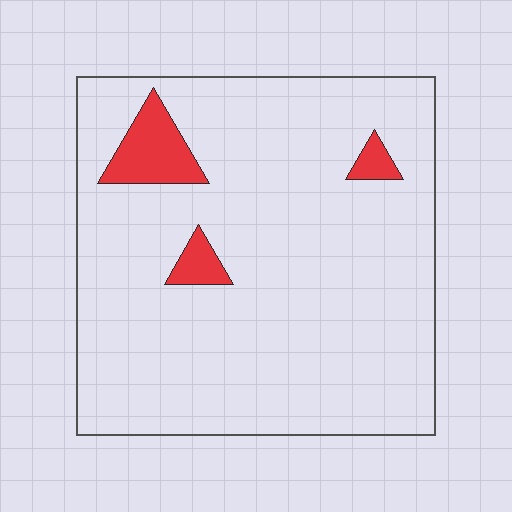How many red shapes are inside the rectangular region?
3.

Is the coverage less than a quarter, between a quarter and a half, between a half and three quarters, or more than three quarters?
Less than a quarter.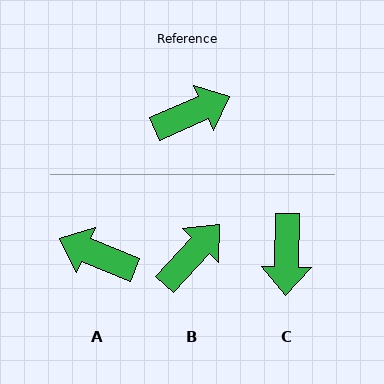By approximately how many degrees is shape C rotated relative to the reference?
Approximately 115 degrees clockwise.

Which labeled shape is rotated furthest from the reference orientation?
A, about 134 degrees away.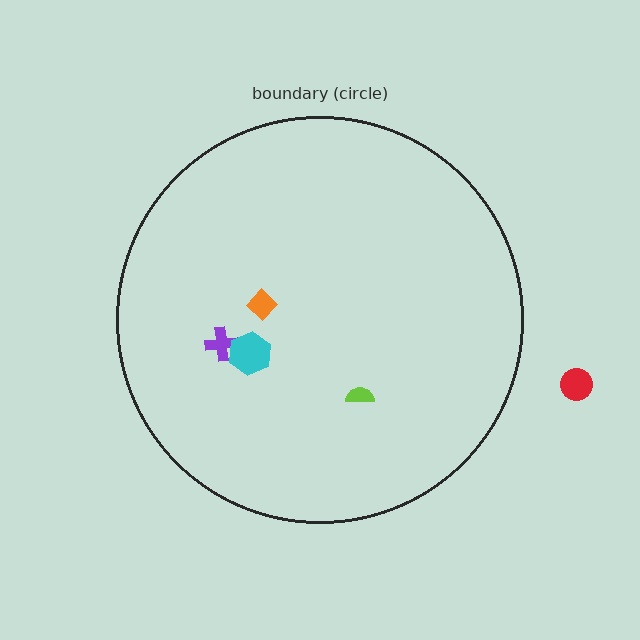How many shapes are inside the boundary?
4 inside, 1 outside.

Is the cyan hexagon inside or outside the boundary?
Inside.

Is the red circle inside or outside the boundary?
Outside.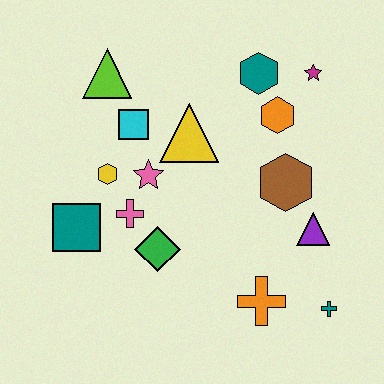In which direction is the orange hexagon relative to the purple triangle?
The orange hexagon is above the purple triangle.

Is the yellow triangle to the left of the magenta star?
Yes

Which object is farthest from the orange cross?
The lime triangle is farthest from the orange cross.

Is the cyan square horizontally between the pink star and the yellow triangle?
No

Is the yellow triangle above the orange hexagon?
No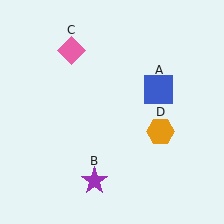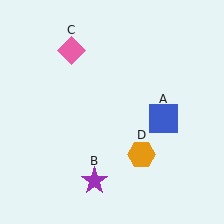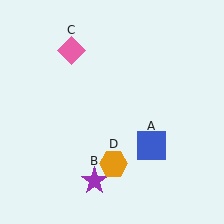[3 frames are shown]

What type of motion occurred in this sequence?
The blue square (object A), orange hexagon (object D) rotated clockwise around the center of the scene.